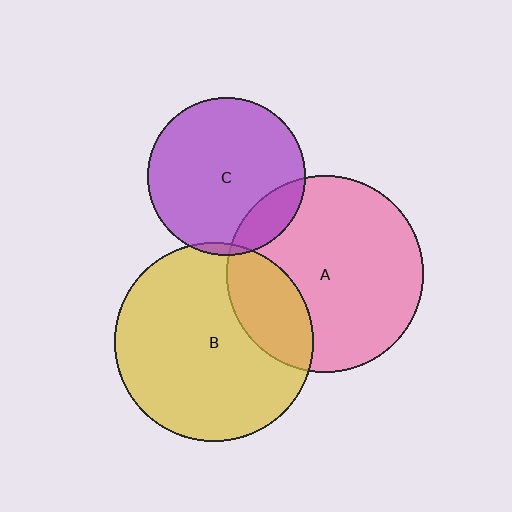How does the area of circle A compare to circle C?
Approximately 1.6 times.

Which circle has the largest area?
Circle B (yellow).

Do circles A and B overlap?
Yes.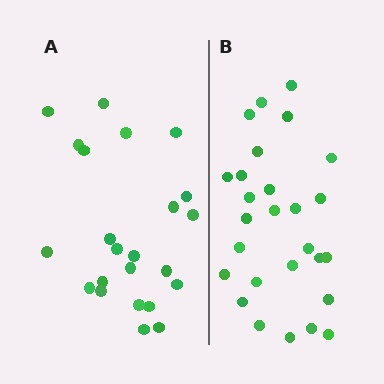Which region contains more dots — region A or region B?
Region B (the right region) has more dots.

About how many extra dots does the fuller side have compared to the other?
Region B has about 4 more dots than region A.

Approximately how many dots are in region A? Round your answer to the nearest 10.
About 20 dots. (The exact count is 23, which rounds to 20.)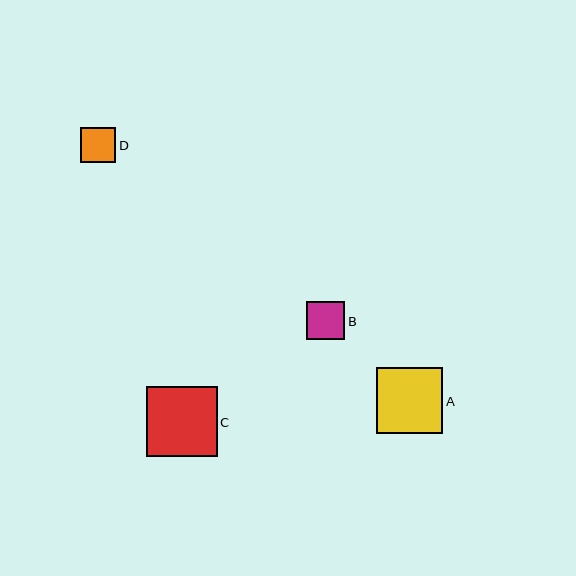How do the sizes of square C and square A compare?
Square C and square A are approximately the same size.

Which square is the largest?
Square C is the largest with a size of approximately 70 pixels.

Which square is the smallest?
Square D is the smallest with a size of approximately 35 pixels.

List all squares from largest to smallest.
From largest to smallest: C, A, B, D.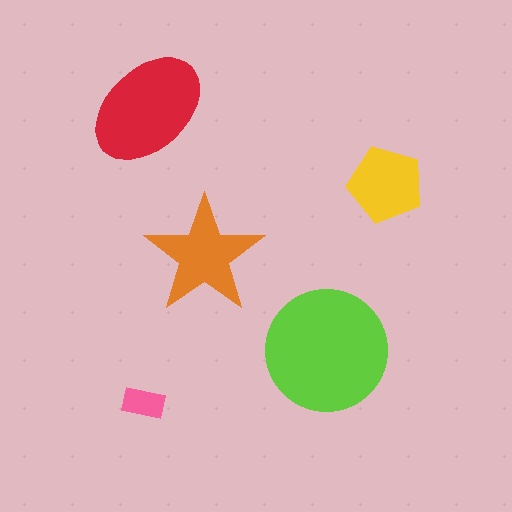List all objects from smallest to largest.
The pink rectangle, the yellow pentagon, the orange star, the red ellipse, the lime circle.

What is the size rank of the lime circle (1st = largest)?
1st.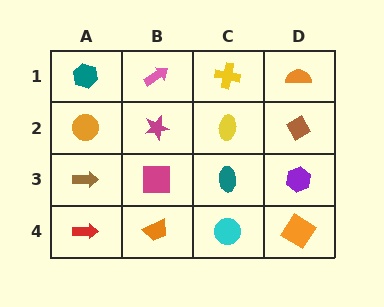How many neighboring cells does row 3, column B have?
4.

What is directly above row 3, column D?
A brown diamond.